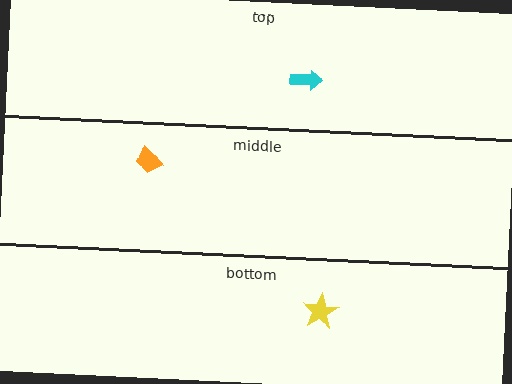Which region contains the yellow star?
The bottom region.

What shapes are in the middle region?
The orange trapezoid.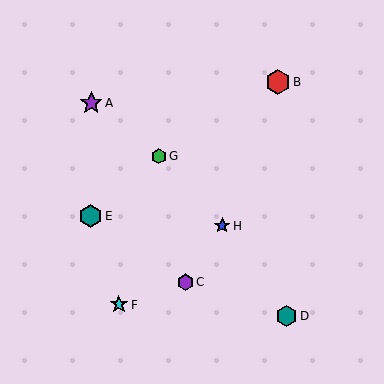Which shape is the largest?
The red hexagon (labeled B) is the largest.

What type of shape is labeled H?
Shape H is a blue star.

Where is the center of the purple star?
The center of the purple star is at (91, 103).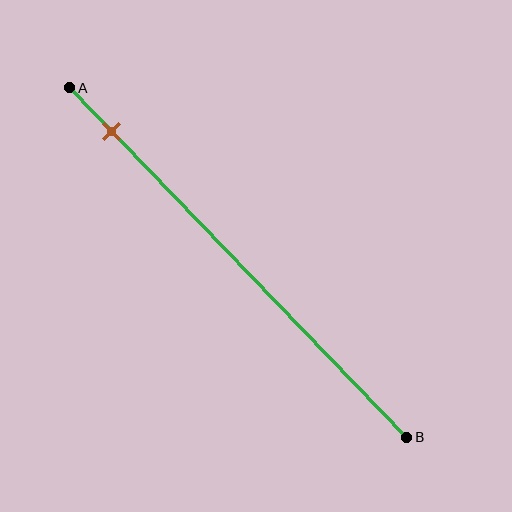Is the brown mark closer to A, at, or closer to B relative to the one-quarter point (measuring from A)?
The brown mark is closer to point A than the one-quarter point of segment AB.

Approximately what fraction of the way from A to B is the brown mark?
The brown mark is approximately 15% of the way from A to B.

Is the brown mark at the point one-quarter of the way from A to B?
No, the mark is at about 15% from A, not at the 25% one-quarter point.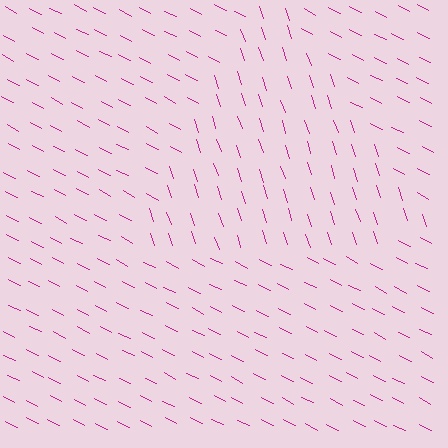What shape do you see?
I see a triangle.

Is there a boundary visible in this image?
Yes, there is a texture boundary formed by a change in line orientation.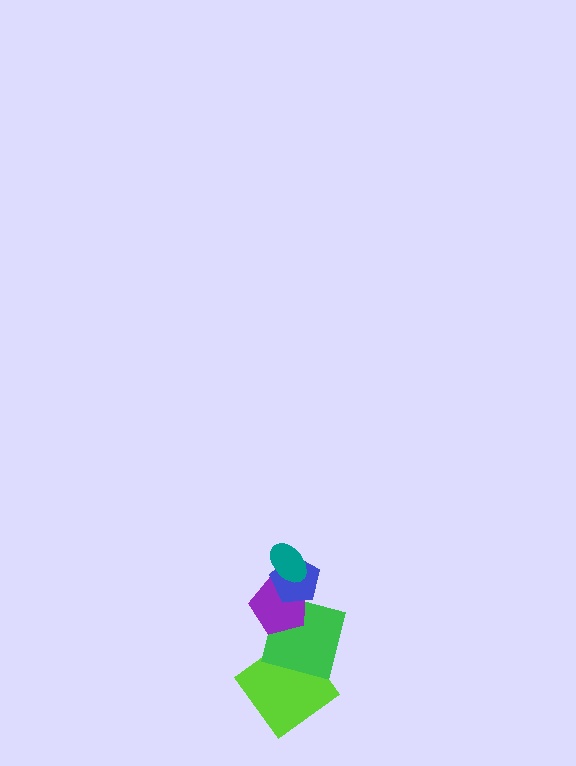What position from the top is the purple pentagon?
The purple pentagon is 3rd from the top.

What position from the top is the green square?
The green square is 4th from the top.